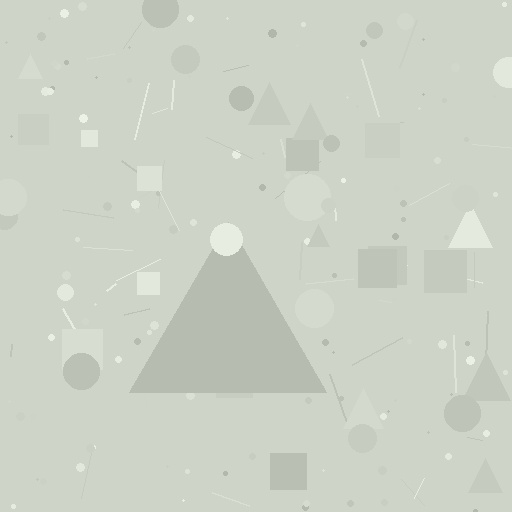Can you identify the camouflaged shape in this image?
The camouflaged shape is a triangle.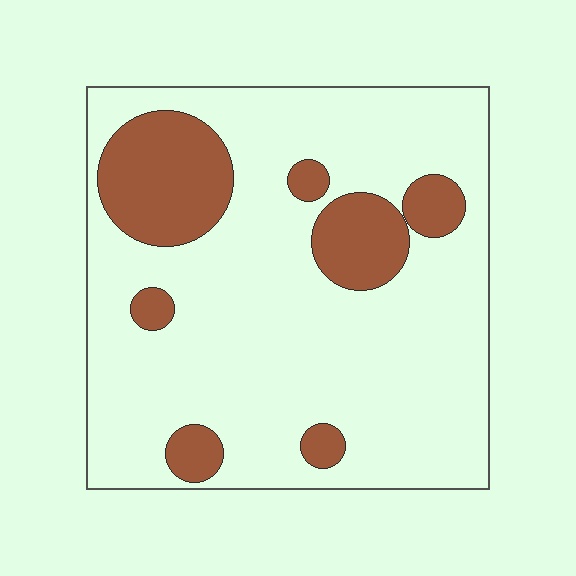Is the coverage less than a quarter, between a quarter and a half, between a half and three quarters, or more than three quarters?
Less than a quarter.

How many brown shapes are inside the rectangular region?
7.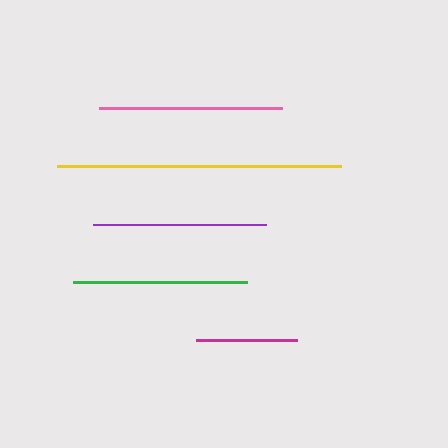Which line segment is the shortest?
The magenta line is the shortest at approximately 101 pixels.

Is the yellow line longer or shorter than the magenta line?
The yellow line is longer than the magenta line.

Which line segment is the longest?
The yellow line is the longest at approximately 284 pixels.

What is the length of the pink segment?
The pink segment is approximately 183 pixels long.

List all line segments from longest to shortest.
From longest to shortest: yellow, pink, green, purple, magenta.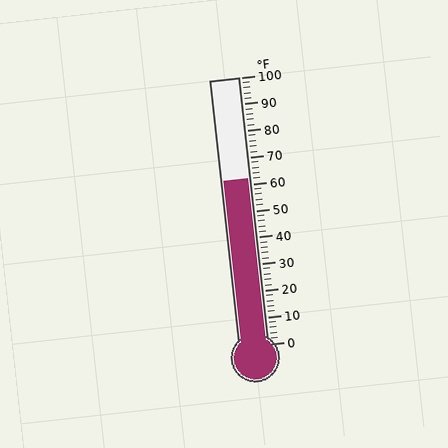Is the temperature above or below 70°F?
The temperature is below 70°F.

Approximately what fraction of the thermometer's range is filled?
The thermometer is filled to approximately 60% of its range.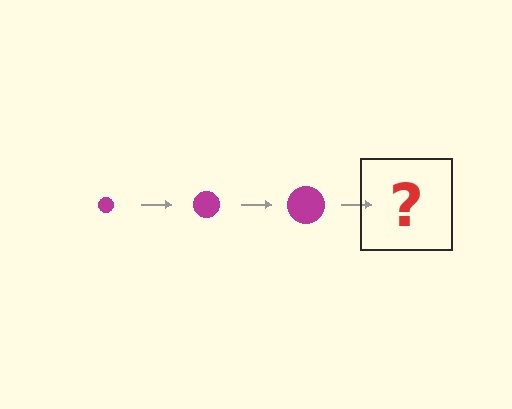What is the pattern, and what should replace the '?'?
The pattern is that the circle gets progressively larger each step. The '?' should be a magenta circle, larger than the previous one.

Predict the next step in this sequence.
The next step is a magenta circle, larger than the previous one.